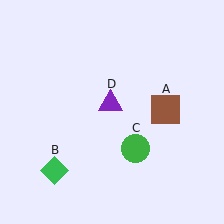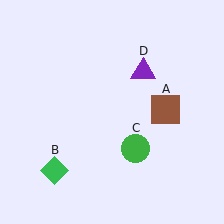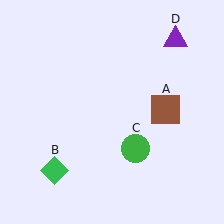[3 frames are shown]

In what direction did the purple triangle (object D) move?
The purple triangle (object D) moved up and to the right.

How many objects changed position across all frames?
1 object changed position: purple triangle (object D).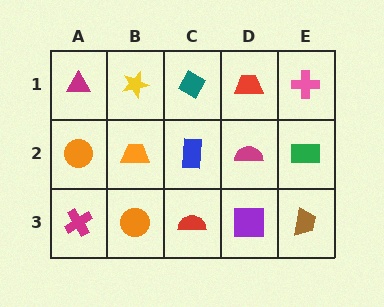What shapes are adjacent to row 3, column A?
An orange circle (row 2, column A), an orange circle (row 3, column B).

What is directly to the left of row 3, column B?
A magenta cross.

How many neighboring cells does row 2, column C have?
4.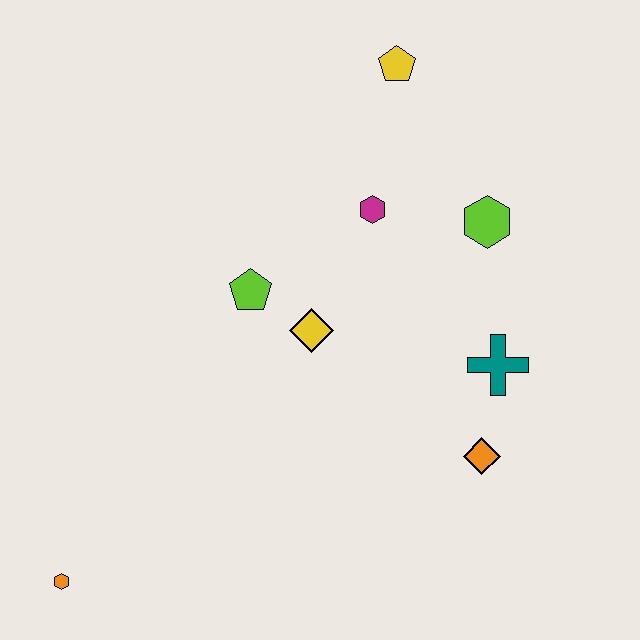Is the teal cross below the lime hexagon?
Yes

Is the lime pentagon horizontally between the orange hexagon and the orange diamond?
Yes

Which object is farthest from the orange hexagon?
The yellow pentagon is farthest from the orange hexagon.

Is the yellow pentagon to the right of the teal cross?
No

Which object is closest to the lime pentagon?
The yellow diamond is closest to the lime pentagon.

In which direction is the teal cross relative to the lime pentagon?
The teal cross is to the right of the lime pentagon.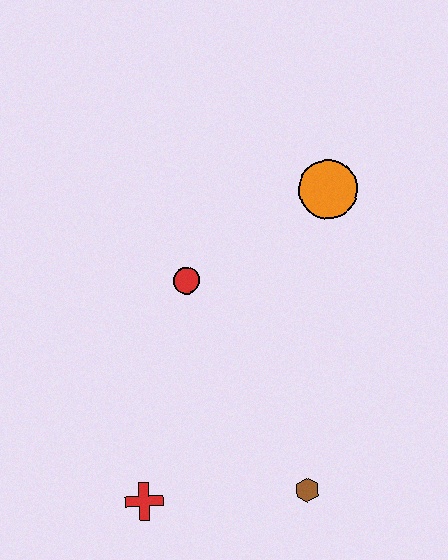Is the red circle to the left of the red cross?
No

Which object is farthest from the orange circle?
The red cross is farthest from the orange circle.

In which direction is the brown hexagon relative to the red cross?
The brown hexagon is to the right of the red cross.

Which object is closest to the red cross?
The brown hexagon is closest to the red cross.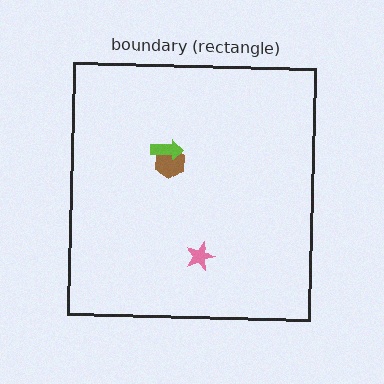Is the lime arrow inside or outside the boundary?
Inside.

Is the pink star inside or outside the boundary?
Inside.